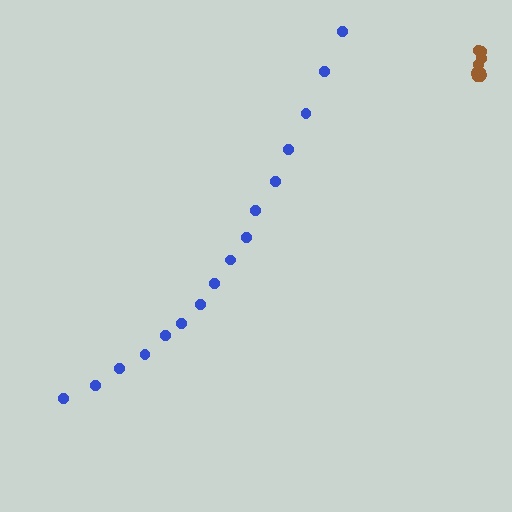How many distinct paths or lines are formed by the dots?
There are 2 distinct paths.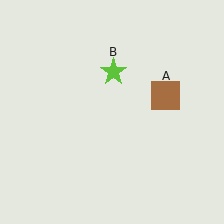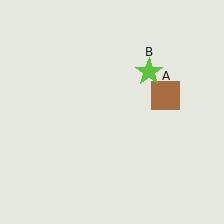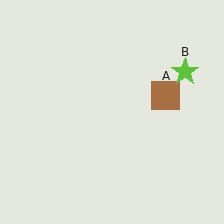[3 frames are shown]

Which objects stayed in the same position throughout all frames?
Brown square (object A) remained stationary.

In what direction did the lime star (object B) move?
The lime star (object B) moved right.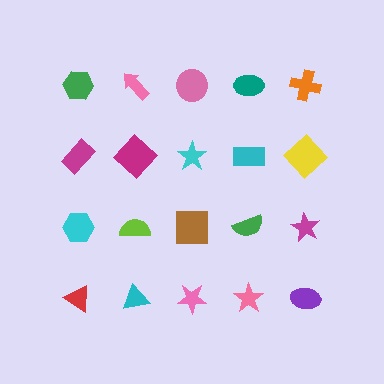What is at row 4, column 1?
A red triangle.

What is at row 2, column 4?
A cyan rectangle.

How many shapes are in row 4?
5 shapes.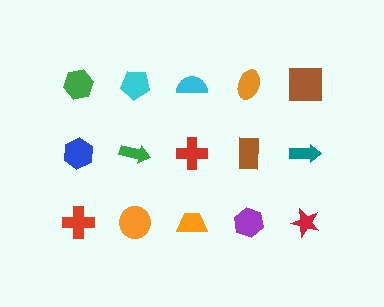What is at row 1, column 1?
A green hexagon.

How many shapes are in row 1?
5 shapes.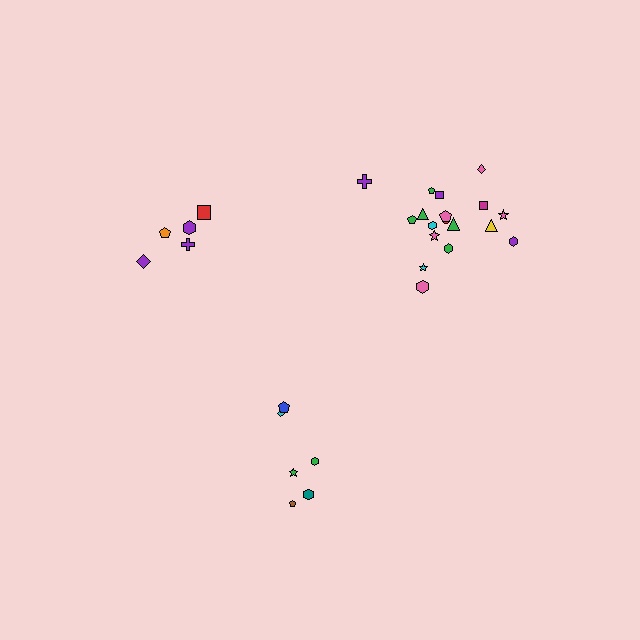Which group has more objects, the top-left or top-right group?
The top-right group.